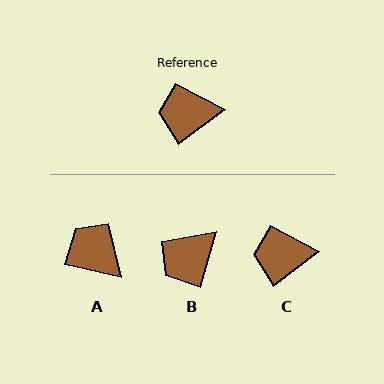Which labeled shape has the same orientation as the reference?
C.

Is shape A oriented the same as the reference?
No, it is off by about 50 degrees.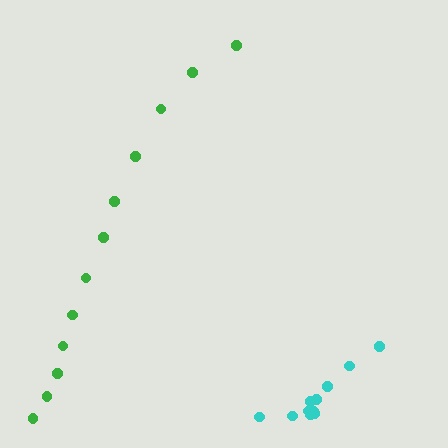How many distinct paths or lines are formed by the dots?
There are 2 distinct paths.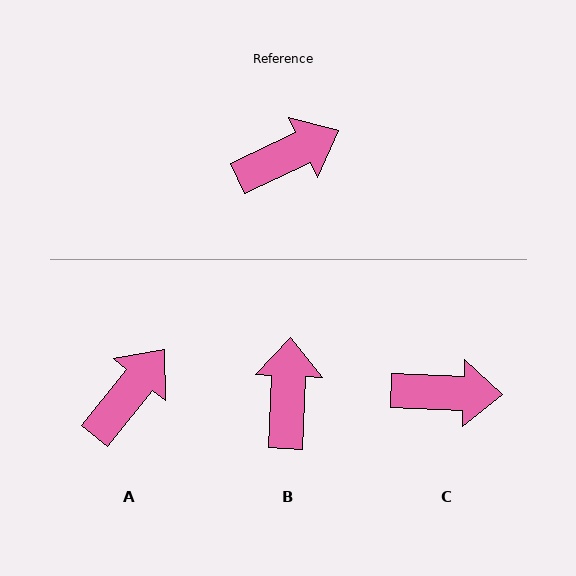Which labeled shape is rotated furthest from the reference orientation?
B, about 62 degrees away.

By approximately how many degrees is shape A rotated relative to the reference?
Approximately 26 degrees counter-clockwise.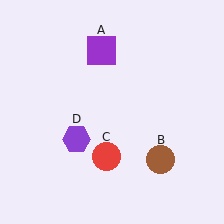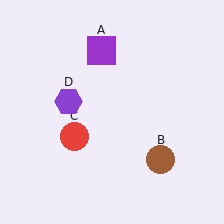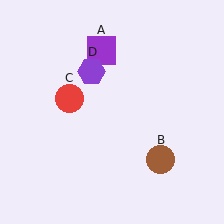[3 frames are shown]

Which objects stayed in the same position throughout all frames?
Purple square (object A) and brown circle (object B) remained stationary.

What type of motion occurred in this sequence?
The red circle (object C), purple hexagon (object D) rotated clockwise around the center of the scene.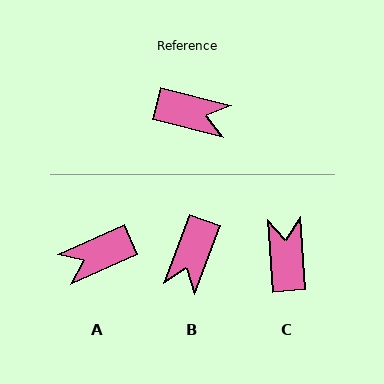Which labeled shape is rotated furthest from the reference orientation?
A, about 142 degrees away.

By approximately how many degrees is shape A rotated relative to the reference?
Approximately 142 degrees clockwise.